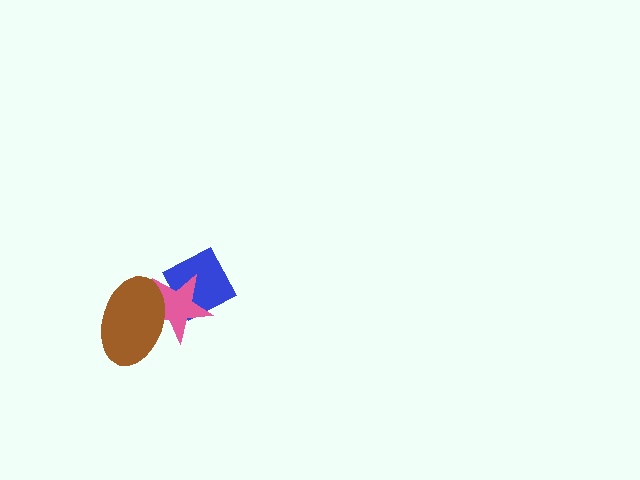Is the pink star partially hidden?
Yes, it is partially covered by another shape.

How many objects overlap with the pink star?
2 objects overlap with the pink star.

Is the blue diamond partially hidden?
Yes, it is partially covered by another shape.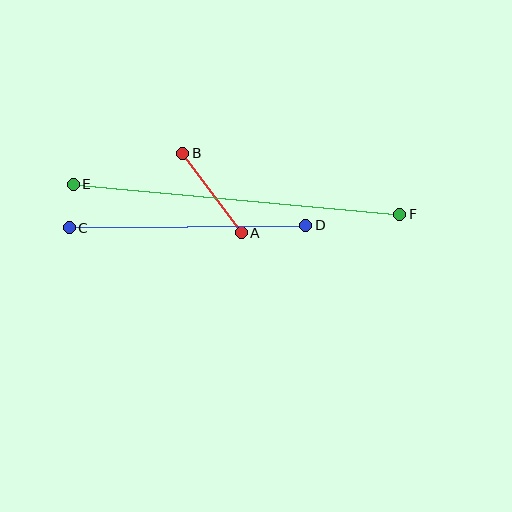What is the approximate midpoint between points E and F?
The midpoint is at approximately (237, 199) pixels.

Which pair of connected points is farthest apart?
Points E and F are farthest apart.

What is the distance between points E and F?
The distance is approximately 328 pixels.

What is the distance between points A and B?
The distance is approximately 99 pixels.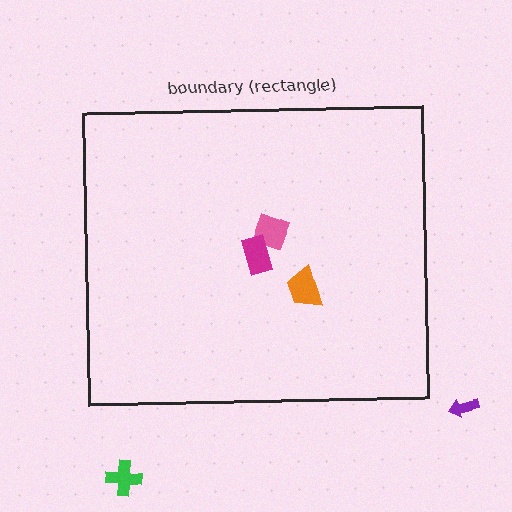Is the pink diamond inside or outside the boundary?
Inside.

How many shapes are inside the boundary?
3 inside, 2 outside.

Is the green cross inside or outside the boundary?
Outside.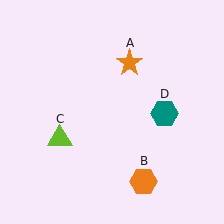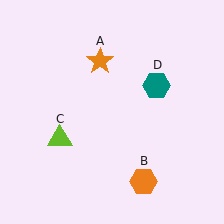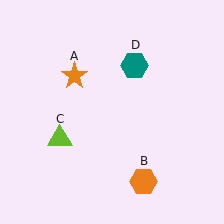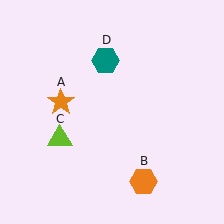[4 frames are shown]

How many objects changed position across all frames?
2 objects changed position: orange star (object A), teal hexagon (object D).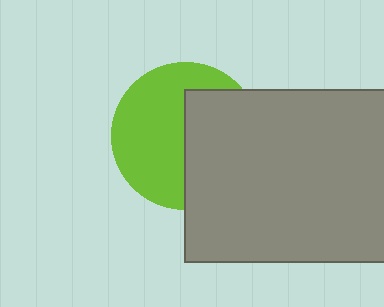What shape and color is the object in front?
The object in front is a gray rectangle.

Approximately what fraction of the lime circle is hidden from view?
Roughly 45% of the lime circle is hidden behind the gray rectangle.